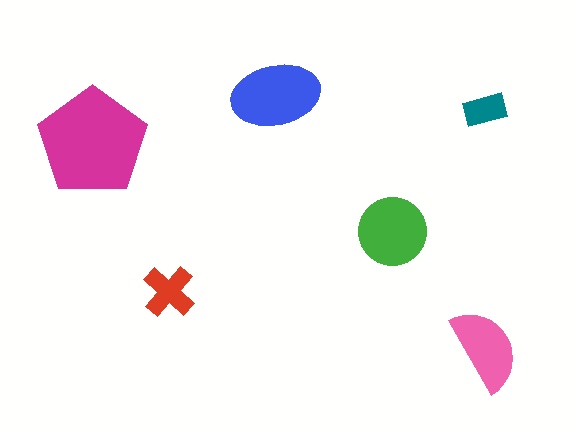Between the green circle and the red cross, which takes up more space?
The green circle.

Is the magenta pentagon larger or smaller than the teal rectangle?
Larger.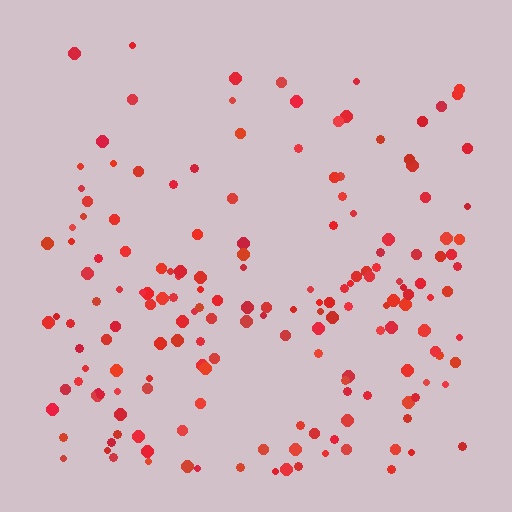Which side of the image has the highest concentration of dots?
The bottom.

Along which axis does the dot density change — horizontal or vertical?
Vertical.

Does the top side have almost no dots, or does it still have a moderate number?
Still a moderate number, just noticeably fewer than the bottom.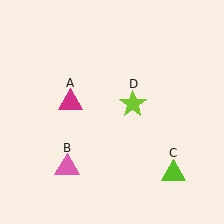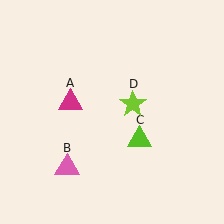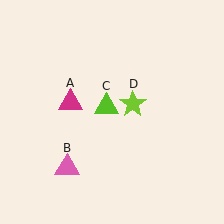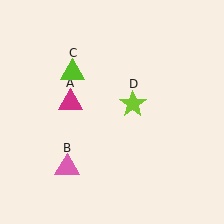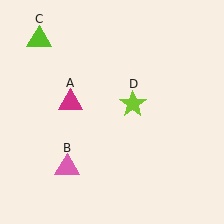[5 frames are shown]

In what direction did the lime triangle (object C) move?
The lime triangle (object C) moved up and to the left.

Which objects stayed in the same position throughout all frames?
Magenta triangle (object A) and pink triangle (object B) and lime star (object D) remained stationary.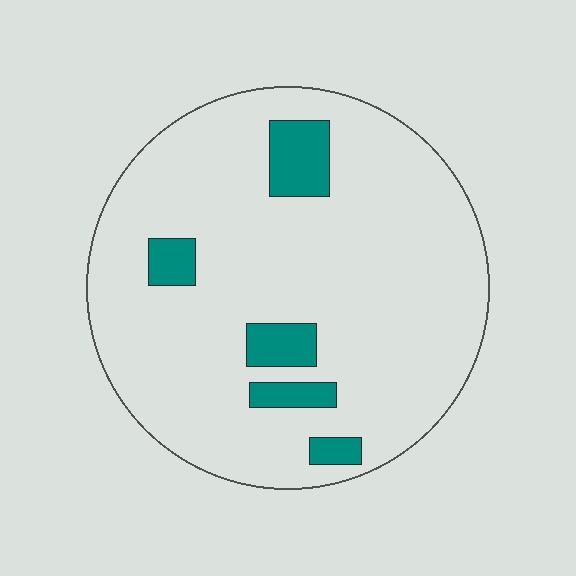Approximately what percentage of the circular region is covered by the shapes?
Approximately 10%.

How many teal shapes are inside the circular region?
5.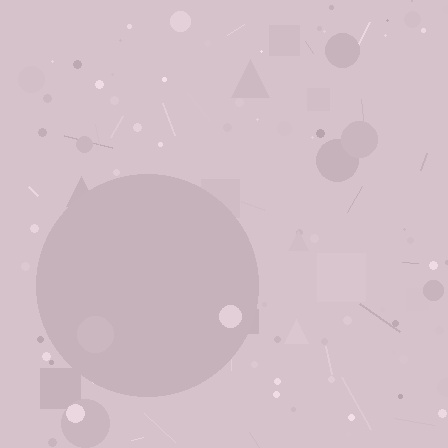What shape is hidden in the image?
A circle is hidden in the image.